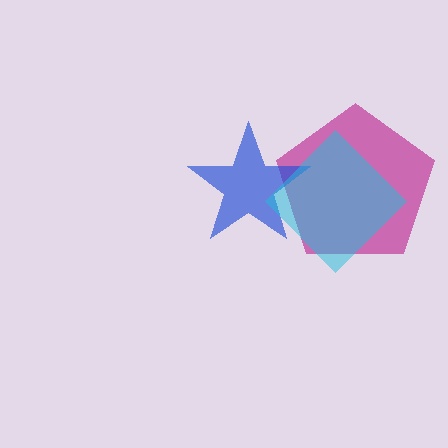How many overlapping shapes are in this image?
There are 3 overlapping shapes in the image.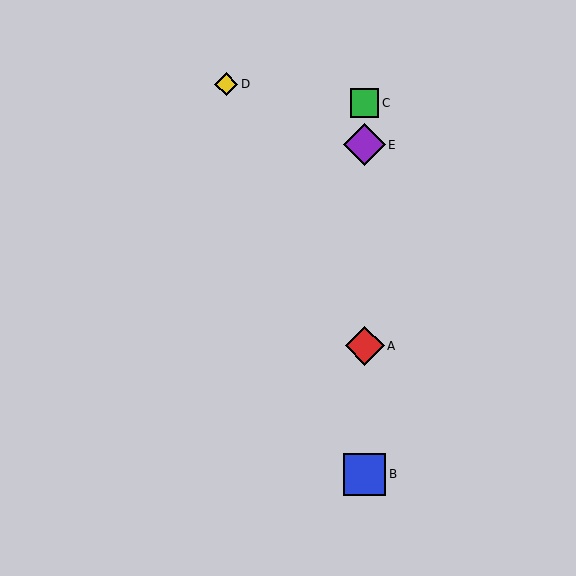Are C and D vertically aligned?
No, C is at x≈365 and D is at x≈226.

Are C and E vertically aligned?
Yes, both are at x≈365.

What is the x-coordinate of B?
Object B is at x≈365.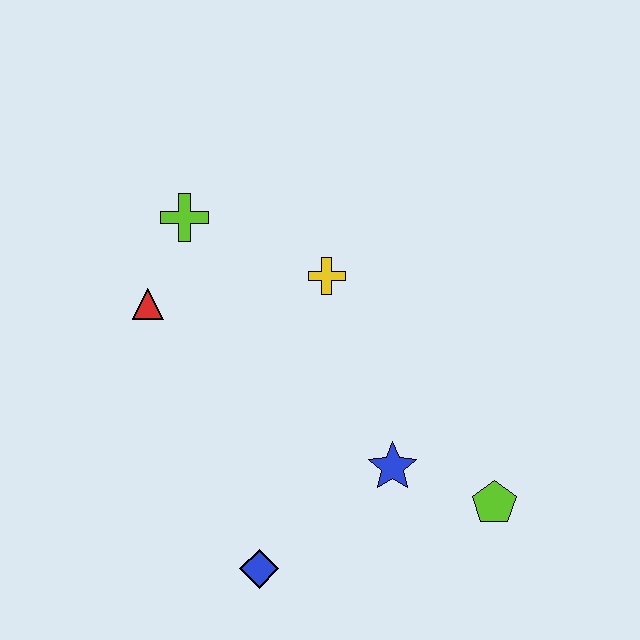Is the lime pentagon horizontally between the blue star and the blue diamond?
No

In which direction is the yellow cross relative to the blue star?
The yellow cross is above the blue star.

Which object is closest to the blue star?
The lime pentagon is closest to the blue star.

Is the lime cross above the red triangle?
Yes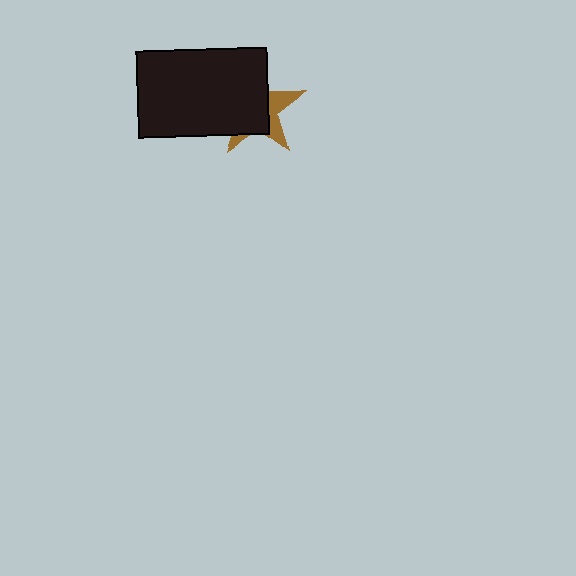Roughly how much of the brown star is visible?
A small part of it is visible (roughly 32%).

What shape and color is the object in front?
The object in front is a black rectangle.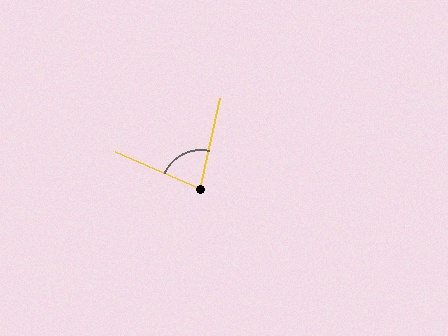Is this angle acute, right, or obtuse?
It is acute.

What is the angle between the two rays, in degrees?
Approximately 78 degrees.